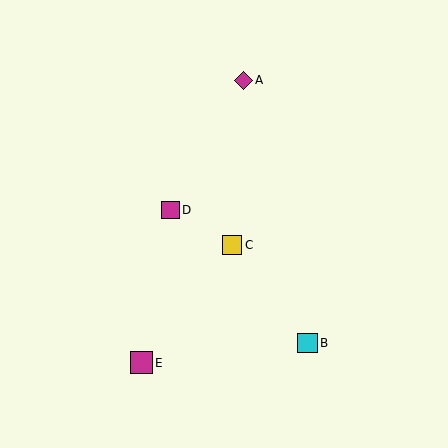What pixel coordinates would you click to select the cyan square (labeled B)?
Click at (307, 343) to select the cyan square B.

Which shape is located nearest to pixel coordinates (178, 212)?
The magenta square (labeled D) at (170, 210) is nearest to that location.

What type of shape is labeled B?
Shape B is a cyan square.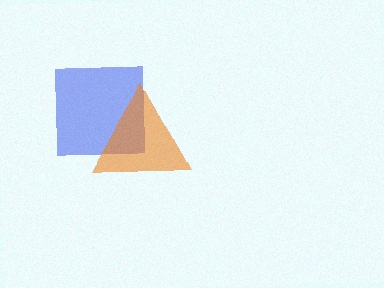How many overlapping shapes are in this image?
There are 2 overlapping shapes in the image.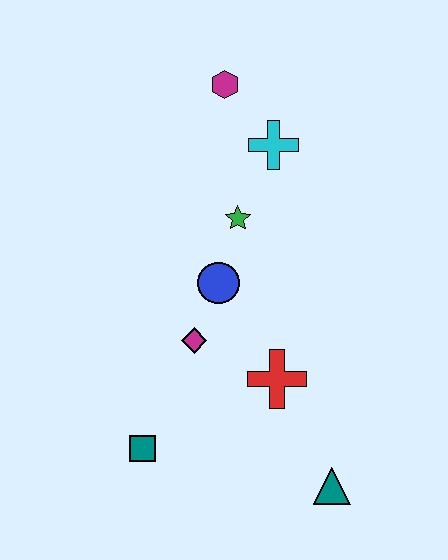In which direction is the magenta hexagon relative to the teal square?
The magenta hexagon is above the teal square.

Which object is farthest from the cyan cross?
The teal triangle is farthest from the cyan cross.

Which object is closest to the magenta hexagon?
The cyan cross is closest to the magenta hexagon.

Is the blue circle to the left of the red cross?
Yes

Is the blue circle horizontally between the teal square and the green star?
Yes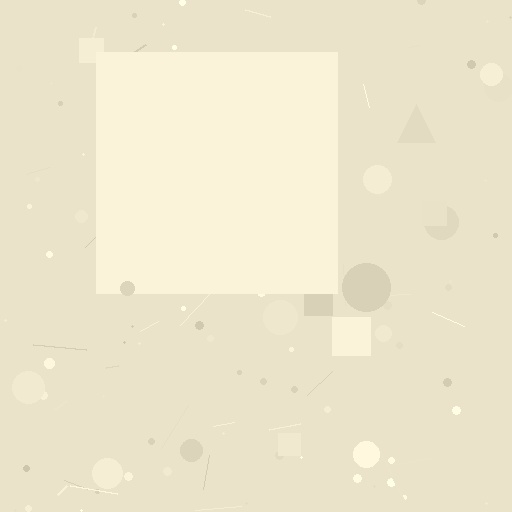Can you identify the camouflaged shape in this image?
The camouflaged shape is a square.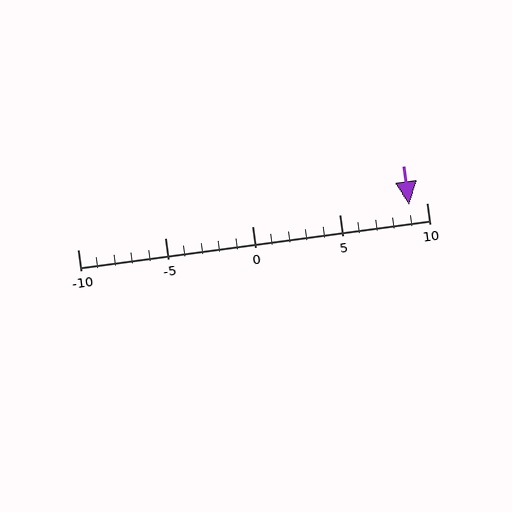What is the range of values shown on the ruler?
The ruler shows values from -10 to 10.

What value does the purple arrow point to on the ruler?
The purple arrow points to approximately 9.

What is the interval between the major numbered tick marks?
The major tick marks are spaced 5 units apart.